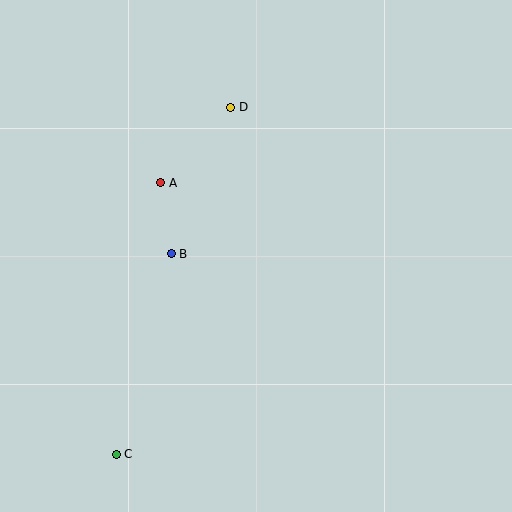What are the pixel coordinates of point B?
Point B is at (171, 254).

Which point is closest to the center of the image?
Point B at (171, 254) is closest to the center.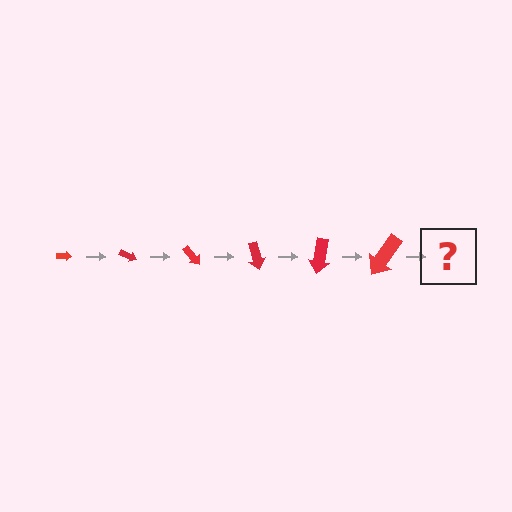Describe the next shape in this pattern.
It should be an arrow, larger than the previous one and rotated 150 degrees from the start.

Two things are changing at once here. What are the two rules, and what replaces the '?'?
The two rules are that the arrow grows larger each step and it rotates 25 degrees each step. The '?' should be an arrow, larger than the previous one and rotated 150 degrees from the start.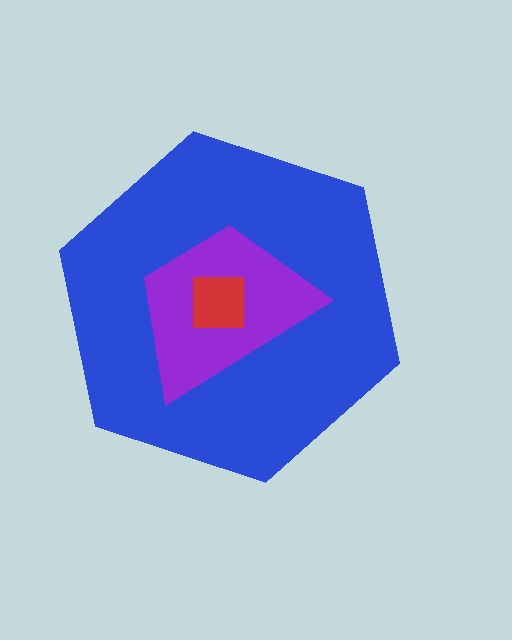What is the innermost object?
The red square.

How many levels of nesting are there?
3.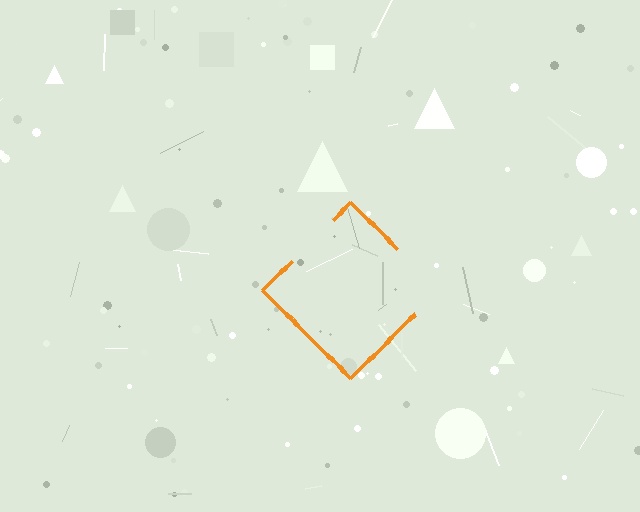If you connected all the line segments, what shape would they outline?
They would outline a diamond.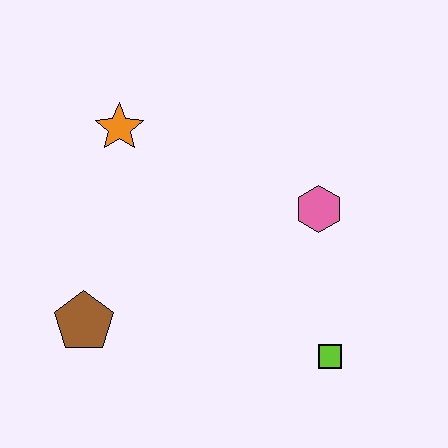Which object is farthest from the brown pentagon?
The pink hexagon is farthest from the brown pentagon.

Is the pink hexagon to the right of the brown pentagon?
Yes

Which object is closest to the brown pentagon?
The orange star is closest to the brown pentagon.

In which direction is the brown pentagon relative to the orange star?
The brown pentagon is below the orange star.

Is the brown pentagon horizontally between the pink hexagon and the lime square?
No